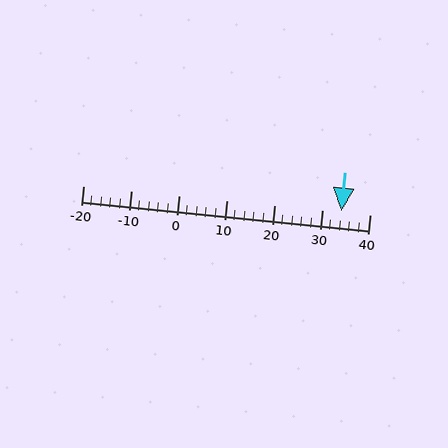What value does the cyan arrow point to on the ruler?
The cyan arrow points to approximately 34.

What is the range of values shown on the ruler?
The ruler shows values from -20 to 40.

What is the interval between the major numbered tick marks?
The major tick marks are spaced 10 units apart.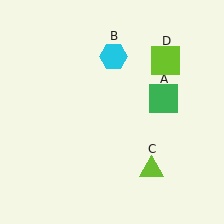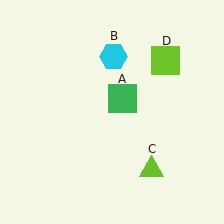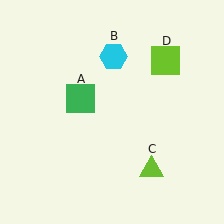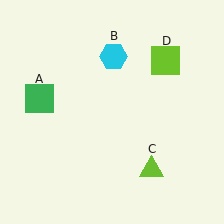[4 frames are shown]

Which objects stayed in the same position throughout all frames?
Cyan hexagon (object B) and lime triangle (object C) and lime square (object D) remained stationary.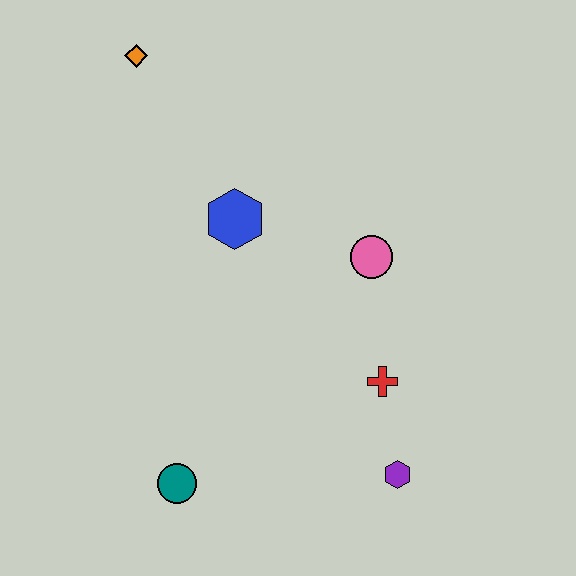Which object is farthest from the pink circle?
The orange diamond is farthest from the pink circle.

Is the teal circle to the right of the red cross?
No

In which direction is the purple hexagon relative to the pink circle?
The purple hexagon is below the pink circle.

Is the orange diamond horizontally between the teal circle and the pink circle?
No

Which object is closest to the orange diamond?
The blue hexagon is closest to the orange diamond.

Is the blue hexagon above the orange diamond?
No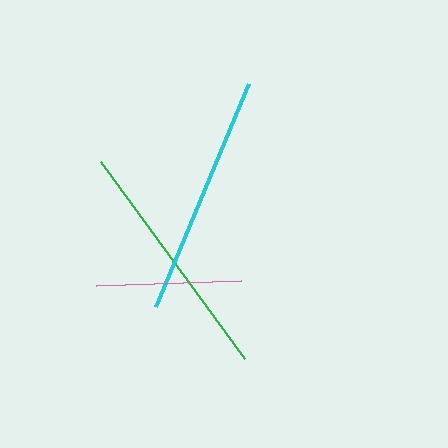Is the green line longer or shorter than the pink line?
The green line is longer than the pink line.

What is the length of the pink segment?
The pink segment is approximately 146 pixels long.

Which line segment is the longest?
The green line is the longest at approximately 244 pixels.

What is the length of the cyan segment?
The cyan segment is approximately 242 pixels long.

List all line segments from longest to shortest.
From longest to shortest: green, cyan, pink.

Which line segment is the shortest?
The pink line is the shortest at approximately 146 pixels.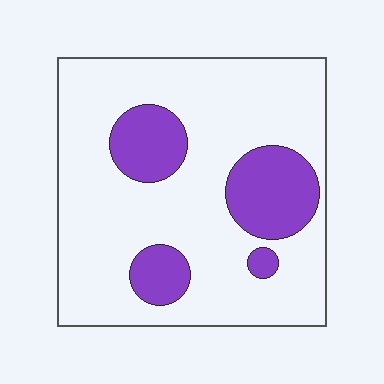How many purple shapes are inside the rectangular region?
4.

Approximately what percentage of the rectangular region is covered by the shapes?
Approximately 20%.